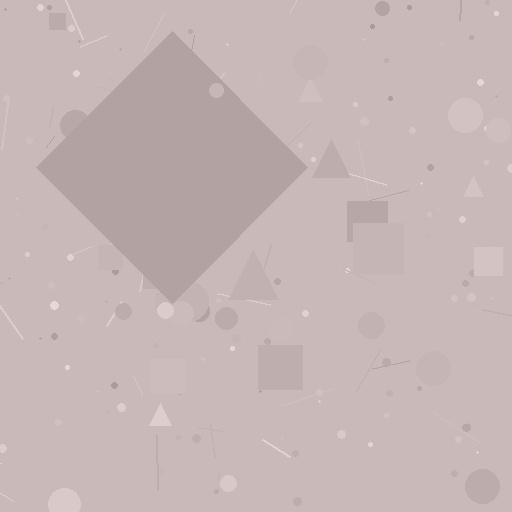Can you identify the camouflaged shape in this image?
The camouflaged shape is a diamond.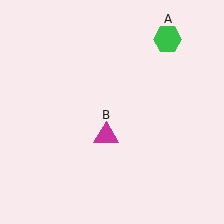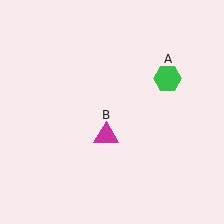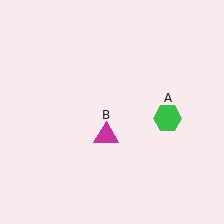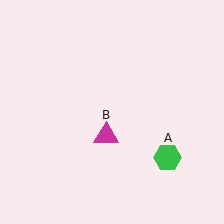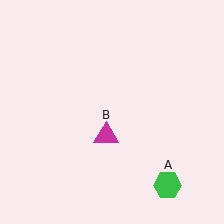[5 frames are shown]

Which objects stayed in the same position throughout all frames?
Magenta triangle (object B) remained stationary.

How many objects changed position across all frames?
1 object changed position: green hexagon (object A).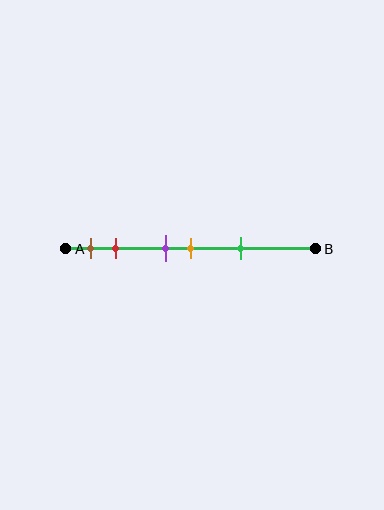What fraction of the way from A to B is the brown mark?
The brown mark is approximately 10% (0.1) of the way from A to B.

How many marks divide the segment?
There are 5 marks dividing the segment.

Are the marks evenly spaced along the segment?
No, the marks are not evenly spaced.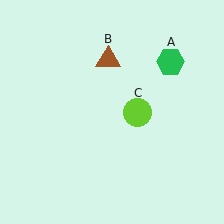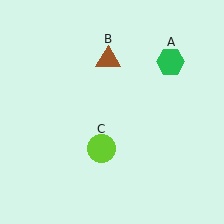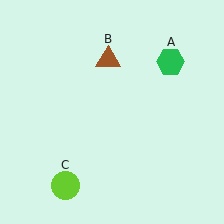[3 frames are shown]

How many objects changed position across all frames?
1 object changed position: lime circle (object C).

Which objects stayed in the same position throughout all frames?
Green hexagon (object A) and brown triangle (object B) remained stationary.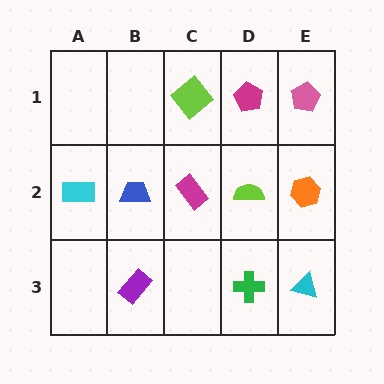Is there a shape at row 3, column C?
No, that cell is empty.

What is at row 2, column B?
A blue trapezoid.